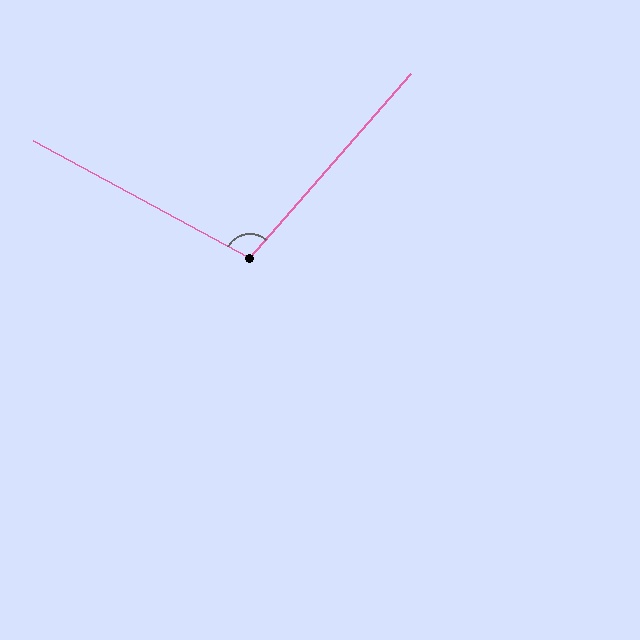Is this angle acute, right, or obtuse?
It is obtuse.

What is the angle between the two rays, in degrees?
Approximately 103 degrees.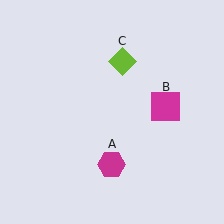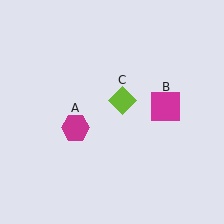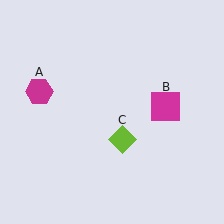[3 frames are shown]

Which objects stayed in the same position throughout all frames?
Magenta square (object B) remained stationary.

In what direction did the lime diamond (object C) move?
The lime diamond (object C) moved down.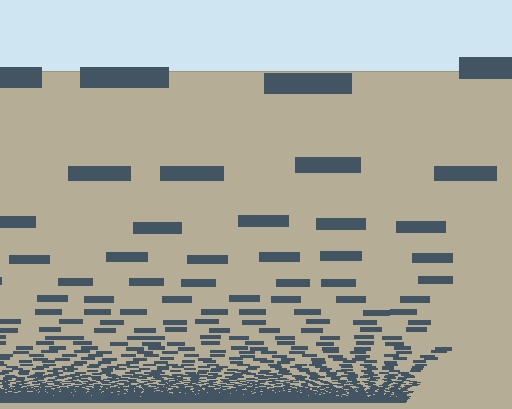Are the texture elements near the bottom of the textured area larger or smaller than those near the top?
Smaller. The gradient is inverted — elements near the bottom are smaller and denser.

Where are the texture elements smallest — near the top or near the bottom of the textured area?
Near the bottom.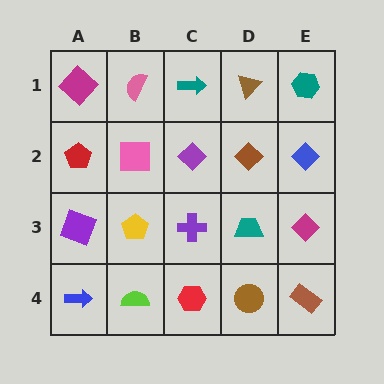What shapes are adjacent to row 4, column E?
A magenta diamond (row 3, column E), a brown circle (row 4, column D).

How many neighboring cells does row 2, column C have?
4.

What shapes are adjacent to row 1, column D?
A brown diamond (row 2, column D), a teal arrow (row 1, column C), a teal hexagon (row 1, column E).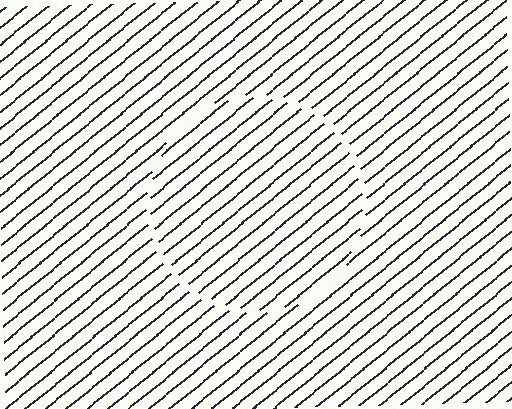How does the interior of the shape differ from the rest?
The interior of the shape contains the same grating, shifted by half a period — the contour is defined by the phase discontinuity where line-ends from the inner and outer gratings abut.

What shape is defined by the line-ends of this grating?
An illusory circle. The interior of the shape contains the same grating, shifted by half a period — the contour is defined by the phase discontinuity where line-ends from the inner and outer gratings abut.